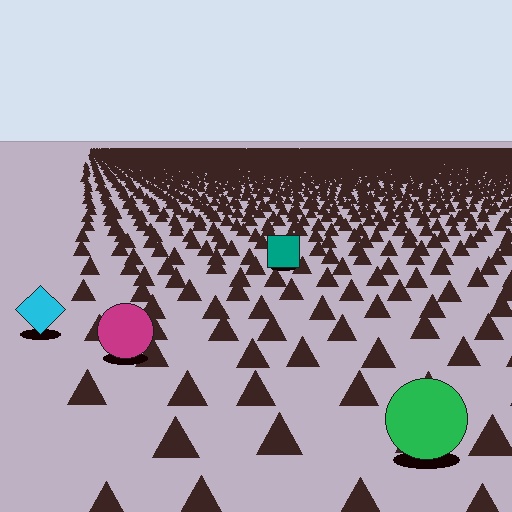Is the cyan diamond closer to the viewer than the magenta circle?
No. The magenta circle is closer — you can tell from the texture gradient: the ground texture is coarser near it.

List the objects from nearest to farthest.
From nearest to farthest: the green circle, the magenta circle, the cyan diamond, the teal square.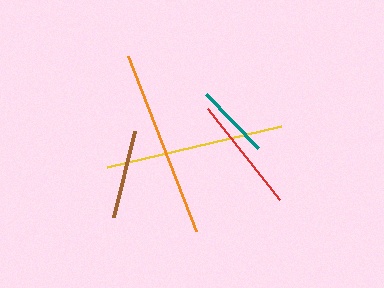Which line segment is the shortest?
The teal line is the shortest at approximately 75 pixels.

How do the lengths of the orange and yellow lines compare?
The orange and yellow lines are approximately the same length.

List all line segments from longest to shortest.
From longest to shortest: orange, yellow, red, brown, teal.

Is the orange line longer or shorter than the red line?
The orange line is longer than the red line.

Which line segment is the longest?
The orange line is the longest at approximately 187 pixels.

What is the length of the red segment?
The red segment is approximately 117 pixels long.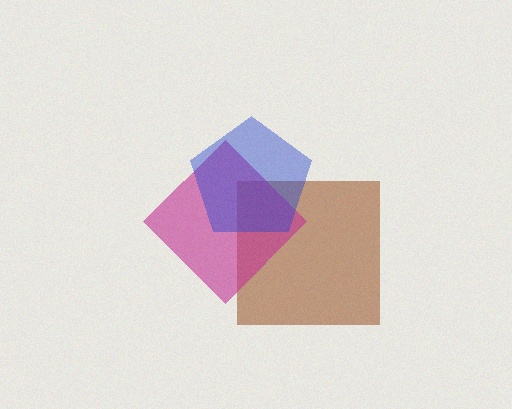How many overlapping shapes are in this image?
There are 3 overlapping shapes in the image.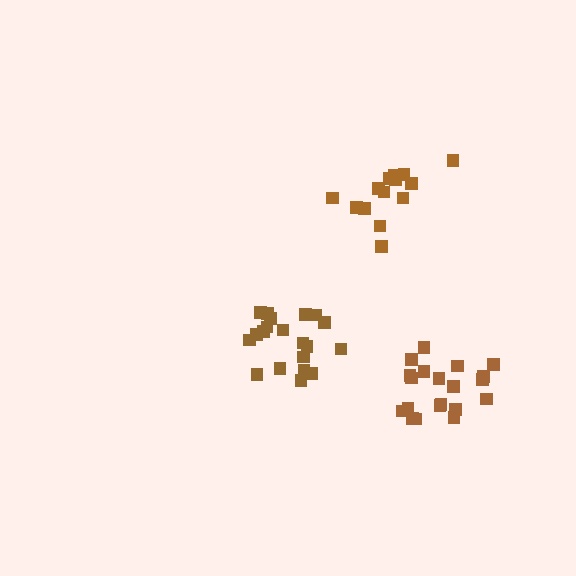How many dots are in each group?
Group 1: 14 dots, Group 2: 20 dots, Group 3: 20 dots (54 total).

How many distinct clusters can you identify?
There are 3 distinct clusters.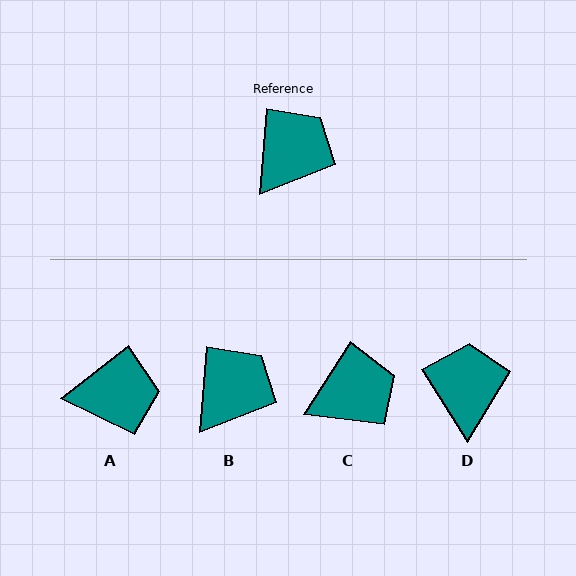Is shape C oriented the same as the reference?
No, it is off by about 28 degrees.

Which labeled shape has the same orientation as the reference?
B.